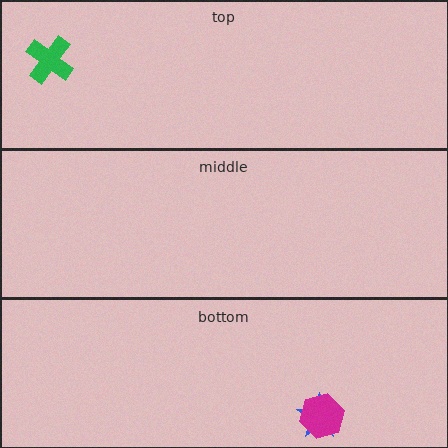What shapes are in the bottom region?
The blue star, the magenta hexagon.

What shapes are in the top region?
The green cross.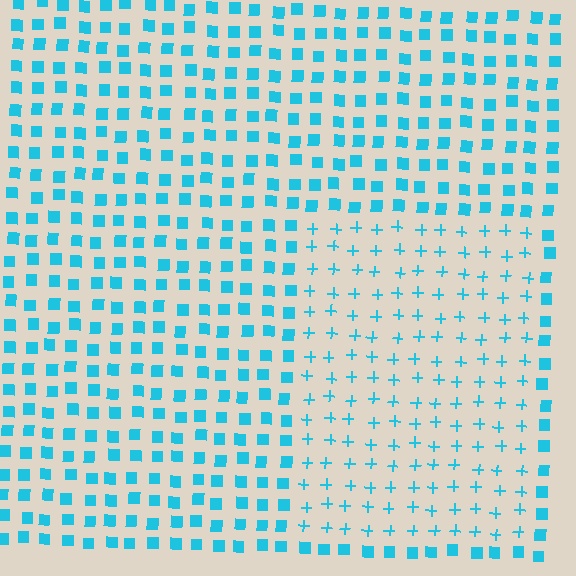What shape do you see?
I see a rectangle.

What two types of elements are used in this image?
The image uses plus signs inside the rectangle region and squares outside it.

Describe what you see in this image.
The image is filled with small cyan elements arranged in a uniform grid. A rectangle-shaped region contains plus signs, while the surrounding area contains squares. The boundary is defined purely by the change in element shape.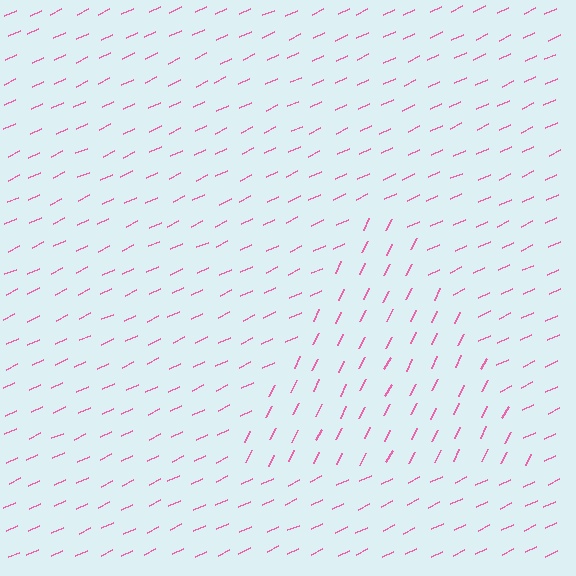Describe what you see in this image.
The image is filled with small pink line segments. A triangle region in the image has lines oriented differently from the surrounding lines, creating a visible texture boundary.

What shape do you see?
I see a triangle.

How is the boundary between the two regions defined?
The boundary is defined purely by a change in line orientation (approximately 38 degrees difference). All lines are the same color and thickness.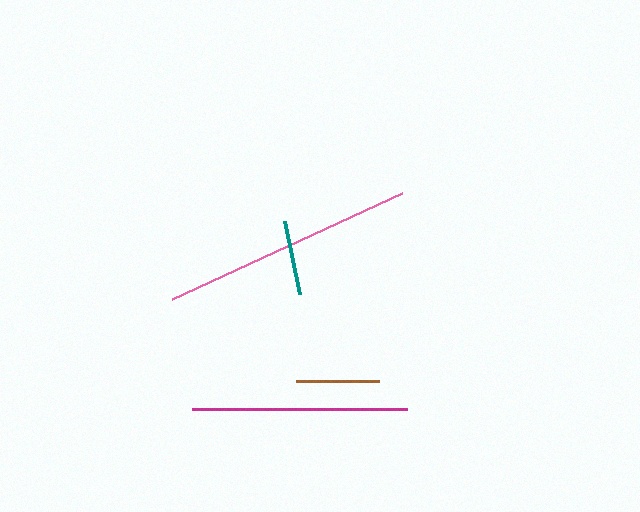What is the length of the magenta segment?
The magenta segment is approximately 215 pixels long.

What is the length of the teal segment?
The teal segment is approximately 75 pixels long.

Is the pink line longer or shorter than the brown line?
The pink line is longer than the brown line.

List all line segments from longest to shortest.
From longest to shortest: pink, magenta, brown, teal.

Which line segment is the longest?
The pink line is the longest at approximately 254 pixels.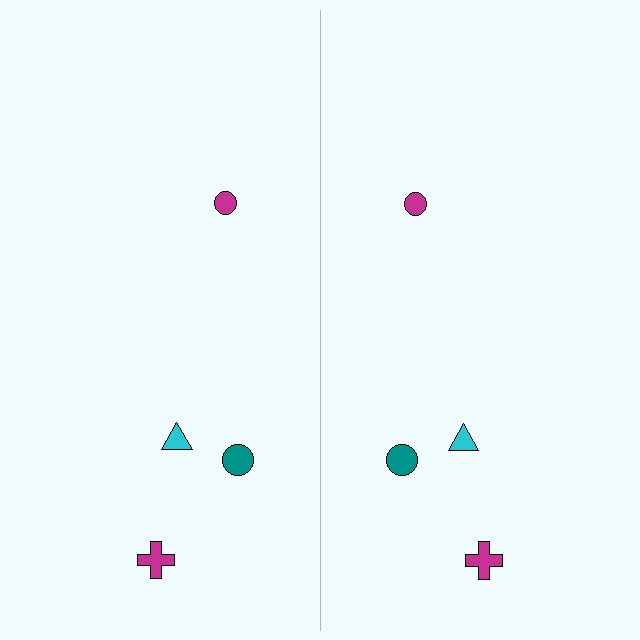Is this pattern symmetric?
Yes, this pattern has bilateral (reflection) symmetry.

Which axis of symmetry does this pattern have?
The pattern has a vertical axis of symmetry running through the center of the image.